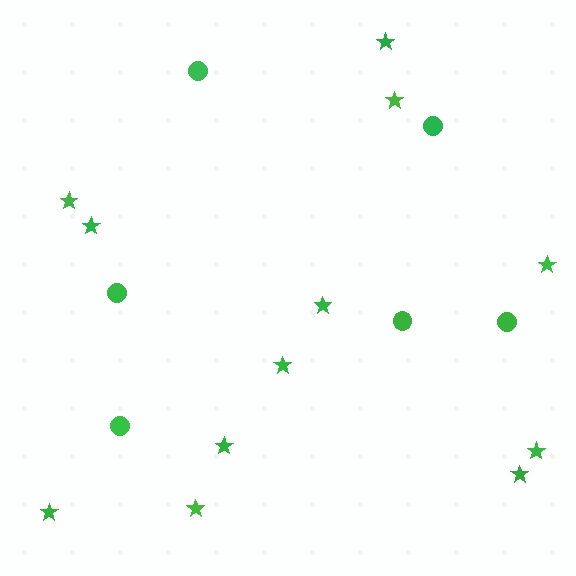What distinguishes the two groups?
There are 2 groups: one group of circles (6) and one group of stars (12).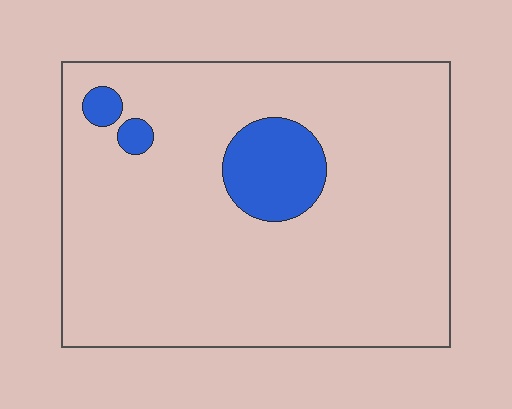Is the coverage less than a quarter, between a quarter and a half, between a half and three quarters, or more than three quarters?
Less than a quarter.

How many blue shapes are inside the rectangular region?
3.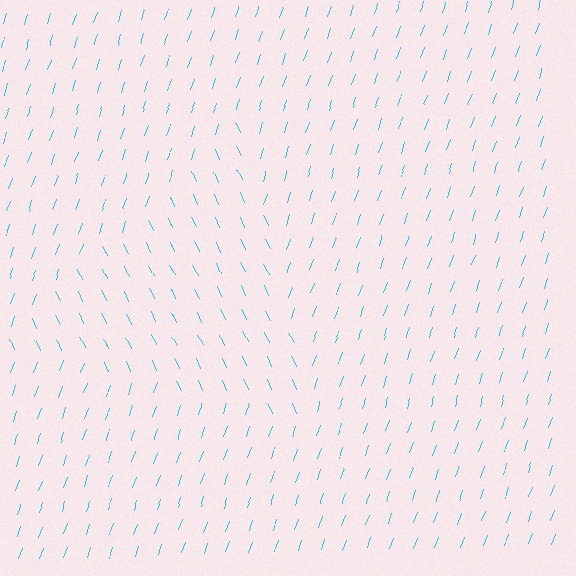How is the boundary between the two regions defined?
The boundary is defined purely by a change in line orientation (approximately 45 degrees difference). All lines are the same color and thickness.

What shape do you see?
I see a triangle.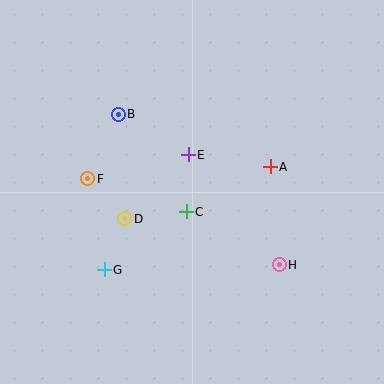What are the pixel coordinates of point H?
Point H is at (279, 265).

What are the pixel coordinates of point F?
Point F is at (88, 179).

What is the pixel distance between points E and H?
The distance between E and H is 143 pixels.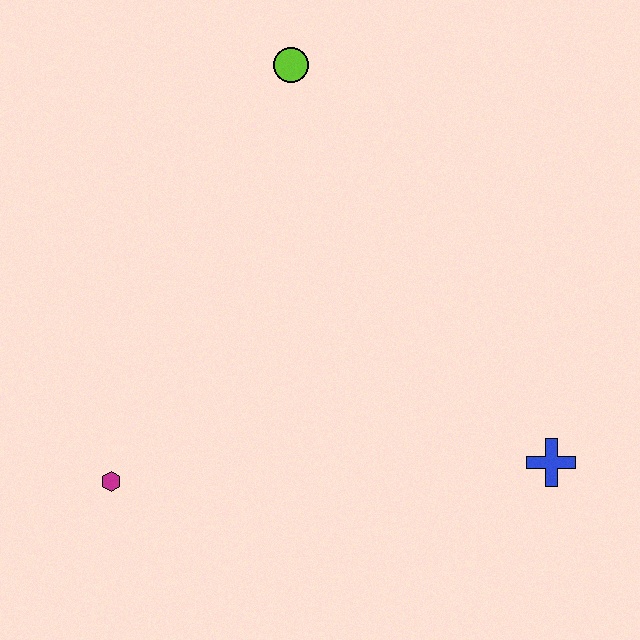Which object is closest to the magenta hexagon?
The blue cross is closest to the magenta hexagon.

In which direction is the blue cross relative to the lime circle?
The blue cross is below the lime circle.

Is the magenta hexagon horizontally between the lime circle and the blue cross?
No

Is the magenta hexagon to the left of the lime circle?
Yes